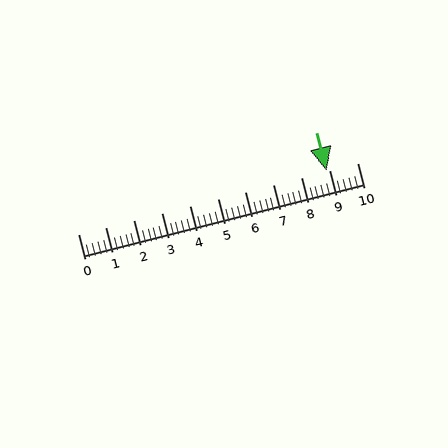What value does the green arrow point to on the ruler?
The green arrow points to approximately 8.9.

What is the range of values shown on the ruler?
The ruler shows values from 0 to 10.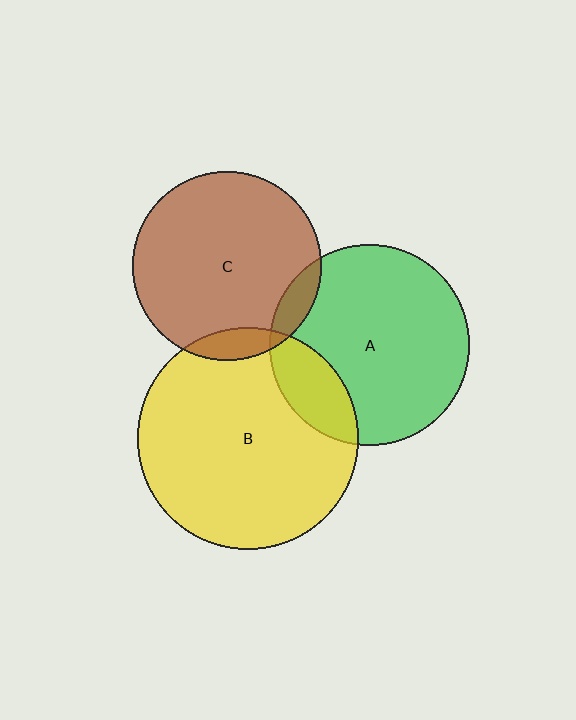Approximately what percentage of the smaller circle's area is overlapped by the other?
Approximately 10%.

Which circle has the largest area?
Circle B (yellow).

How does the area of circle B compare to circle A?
Approximately 1.2 times.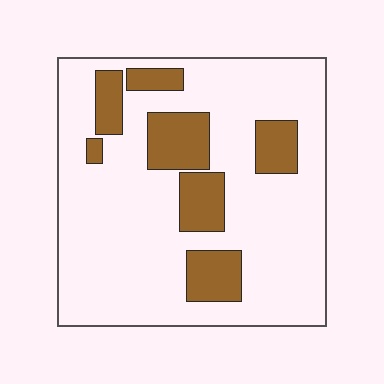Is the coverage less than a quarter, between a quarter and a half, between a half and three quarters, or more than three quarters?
Less than a quarter.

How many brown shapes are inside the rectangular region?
7.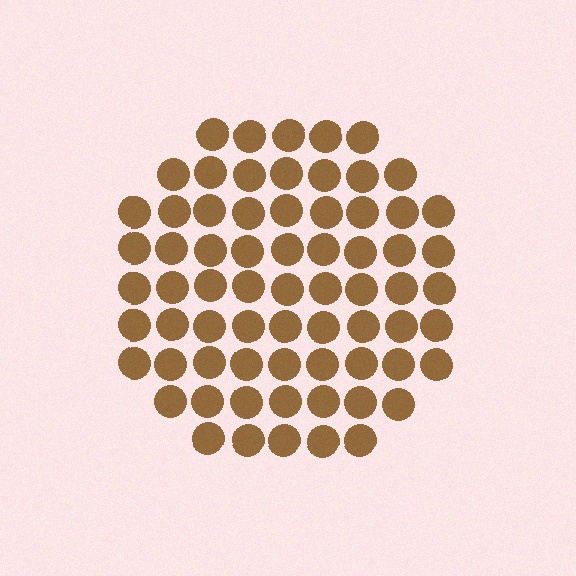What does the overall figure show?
The overall figure shows a circle.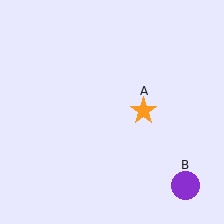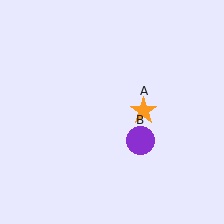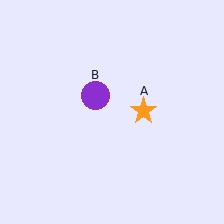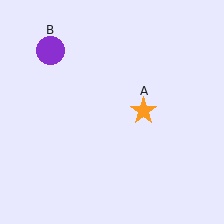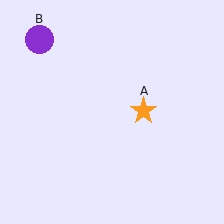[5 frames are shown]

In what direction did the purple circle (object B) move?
The purple circle (object B) moved up and to the left.